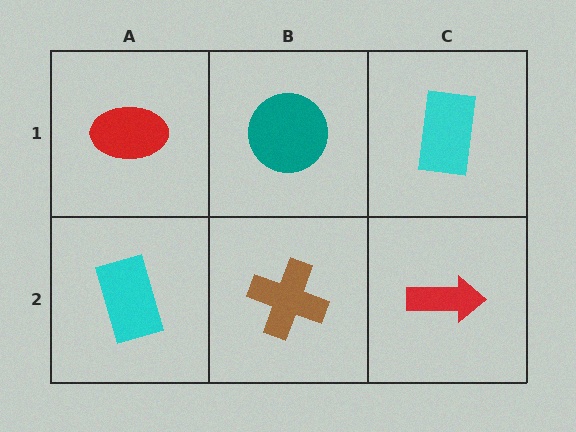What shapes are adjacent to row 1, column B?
A brown cross (row 2, column B), a red ellipse (row 1, column A), a cyan rectangle (row 1, column C).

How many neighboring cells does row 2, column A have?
2.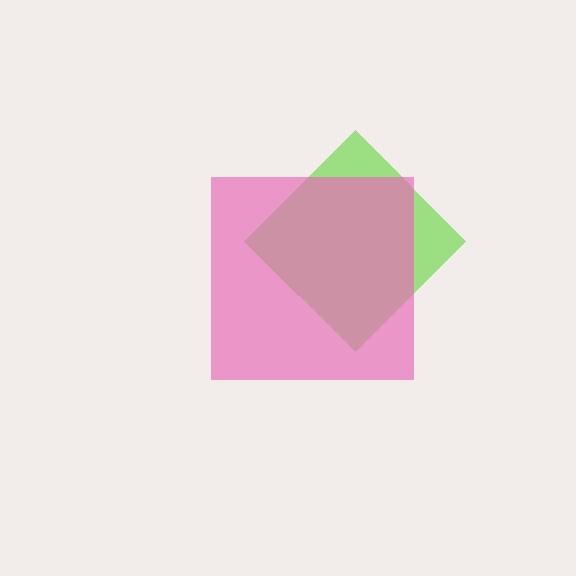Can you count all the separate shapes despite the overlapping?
Yes, there are 2 separate shapes.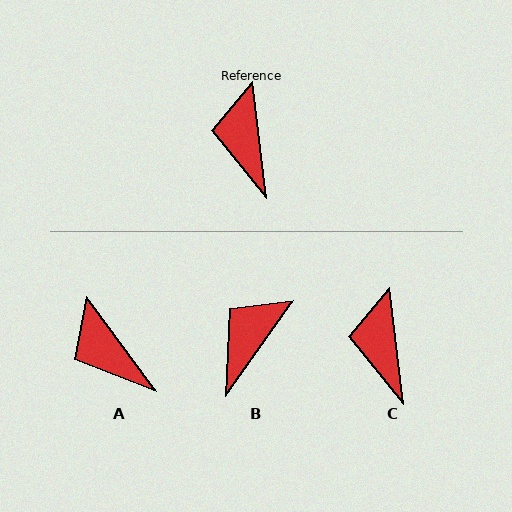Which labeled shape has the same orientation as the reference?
C.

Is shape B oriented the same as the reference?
No, it is off by about 42 degrees.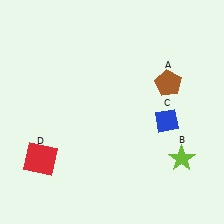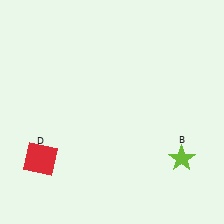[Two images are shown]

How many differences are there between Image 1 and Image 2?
There are 2 differences between the two images.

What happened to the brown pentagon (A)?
The brown pentagon (A) was removed in Image 2. It was in the top-right area of Image 1.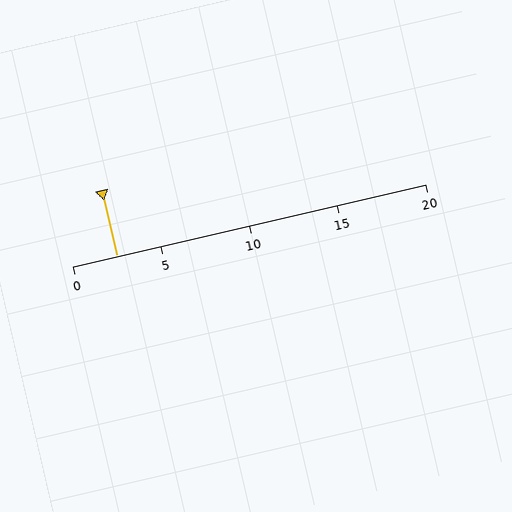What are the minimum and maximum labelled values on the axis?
The axis runs from 0 to 20.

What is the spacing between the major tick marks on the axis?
The major ticks are spaced 5 apart.